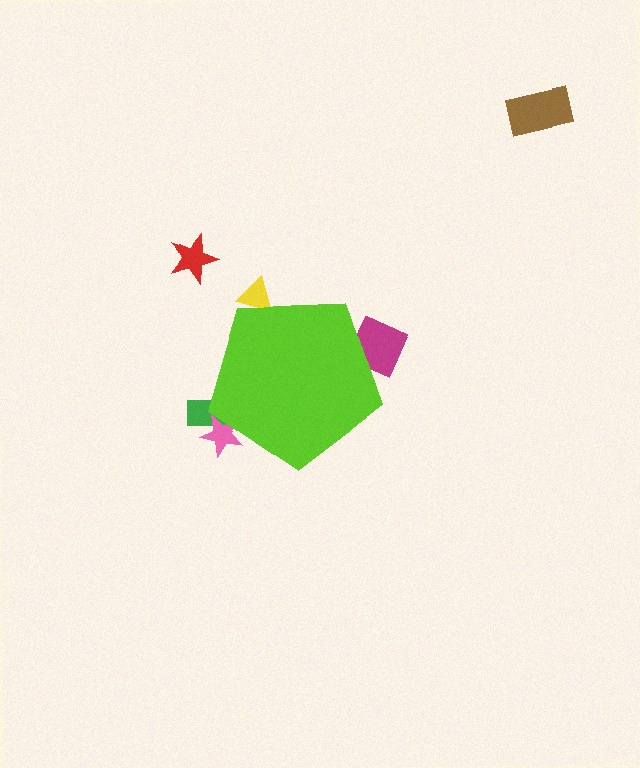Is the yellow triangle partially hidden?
Yes, the yellow triangle is partially hidden behind the lime pentagon.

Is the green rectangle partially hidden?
Yes, the green rectangle is partially hidden behind the lime pentagon.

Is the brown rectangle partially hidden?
No, the brown rectangle is fully visible.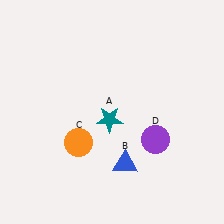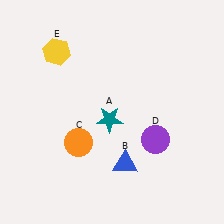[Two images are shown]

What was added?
A yellow hexagon (E) was added in Image 2.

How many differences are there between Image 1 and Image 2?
There is 1 difference between the two images.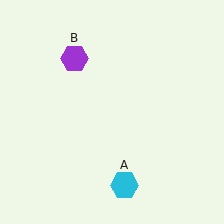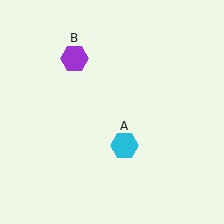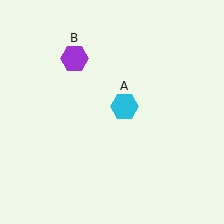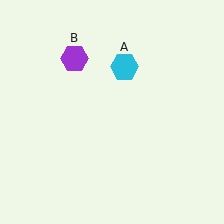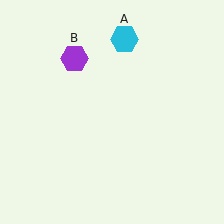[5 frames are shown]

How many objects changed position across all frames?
1 object changed position: cyan hexagon (object A).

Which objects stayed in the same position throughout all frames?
Purple hexagon (object B) remained stationary.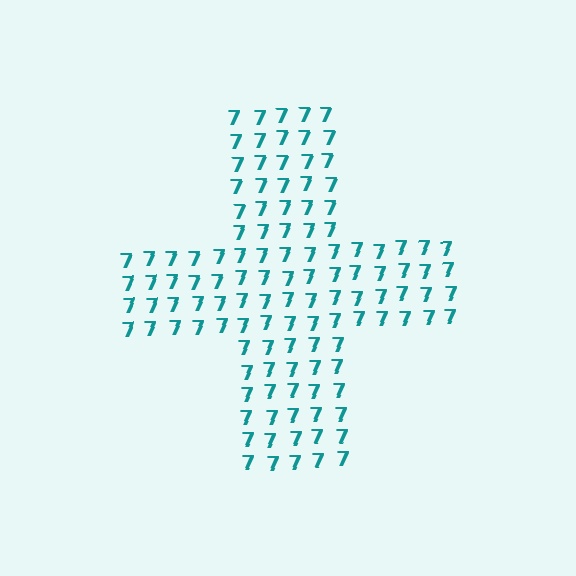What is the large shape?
The large shape is a cross.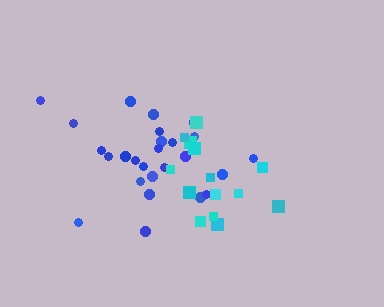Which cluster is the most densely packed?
Blue.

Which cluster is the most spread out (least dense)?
Cyan.